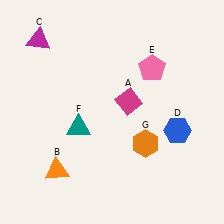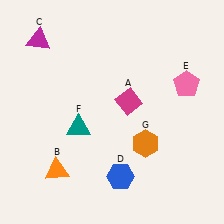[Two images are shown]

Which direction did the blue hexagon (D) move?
The blue hexagon (D) moved left.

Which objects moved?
The objects that moved are: the blue hexagon (D), the pink pentagon (E).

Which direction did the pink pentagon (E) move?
The pink pentagon (E) moved right.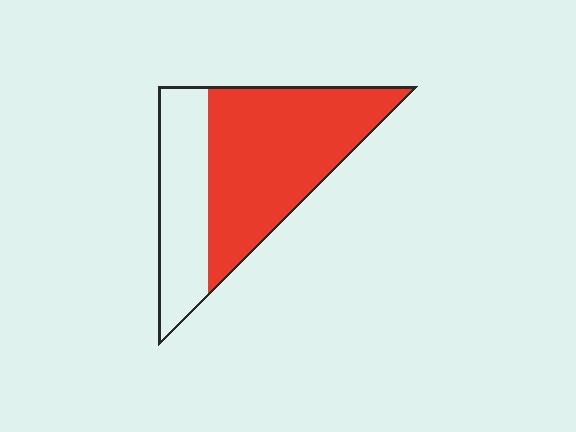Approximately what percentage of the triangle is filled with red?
Approximately 65%.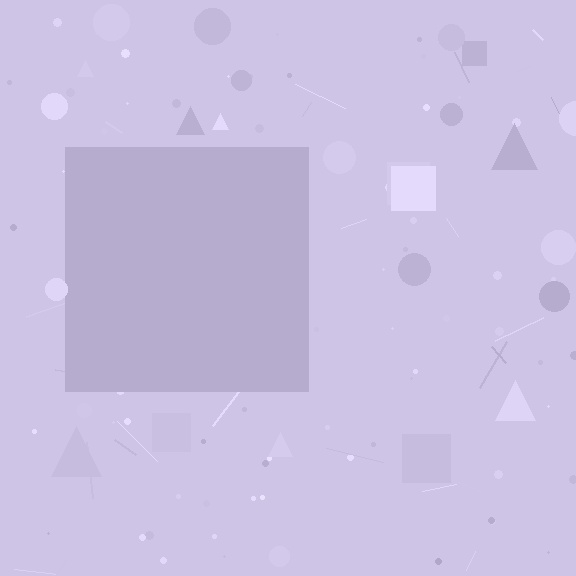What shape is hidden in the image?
A square is hidden in the image.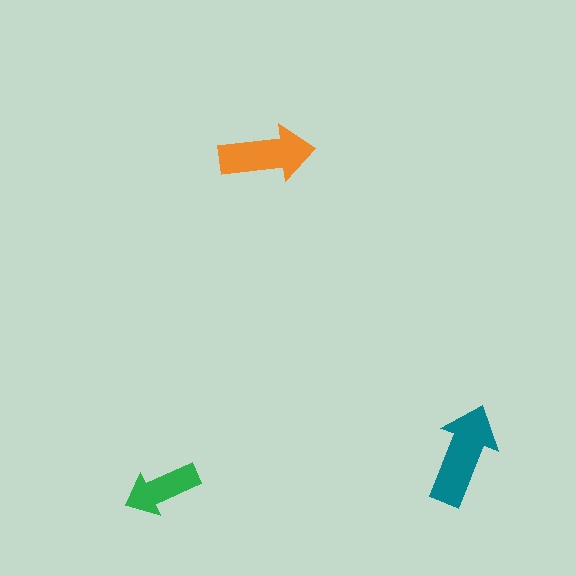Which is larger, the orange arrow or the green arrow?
The orange one.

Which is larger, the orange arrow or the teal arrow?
The teal one.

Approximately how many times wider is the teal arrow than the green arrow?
About 1.5 times wider.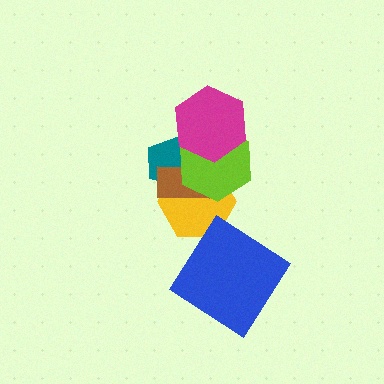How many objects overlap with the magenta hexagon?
2 objects overlap with the magenta hexagon.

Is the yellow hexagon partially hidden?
Yes, it is partially covered by another shape.